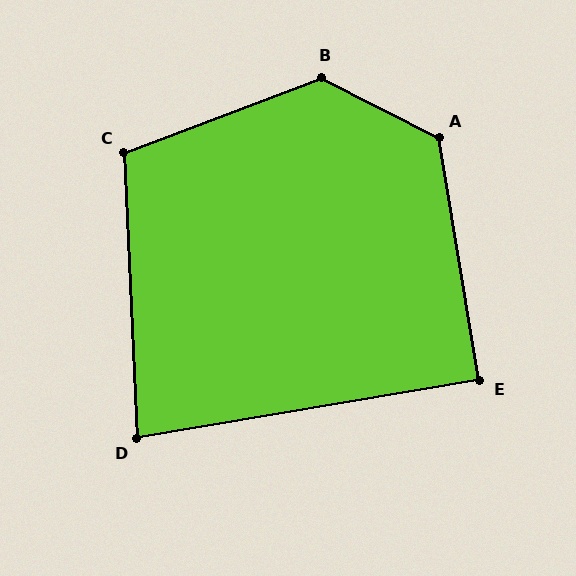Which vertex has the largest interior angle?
B, at approximately 132 degrees.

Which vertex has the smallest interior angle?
D, at approximately 83 degrees.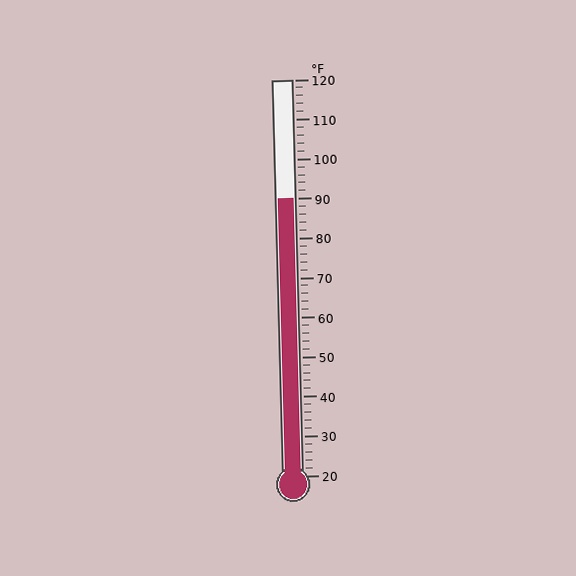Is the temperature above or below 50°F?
The temperature is above 50°F.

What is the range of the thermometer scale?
The thermometer scale ranges from 20°F to 120°F.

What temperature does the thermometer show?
The thermometer shows approximately 90°F.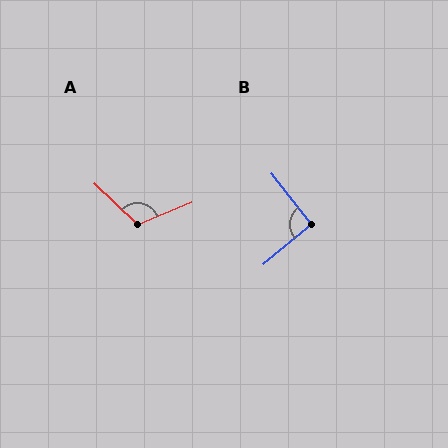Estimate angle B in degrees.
Approximately 92 degrees.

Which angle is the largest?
A, at approximately 114 degrees.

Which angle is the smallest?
B, at approximately 92 degrees.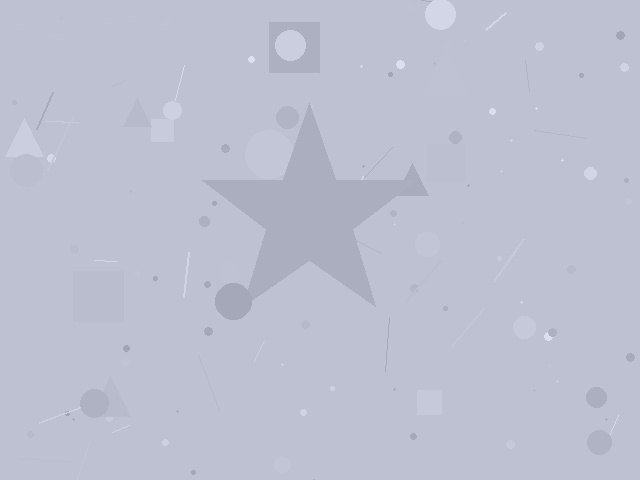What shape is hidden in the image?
A star is hidden in the image.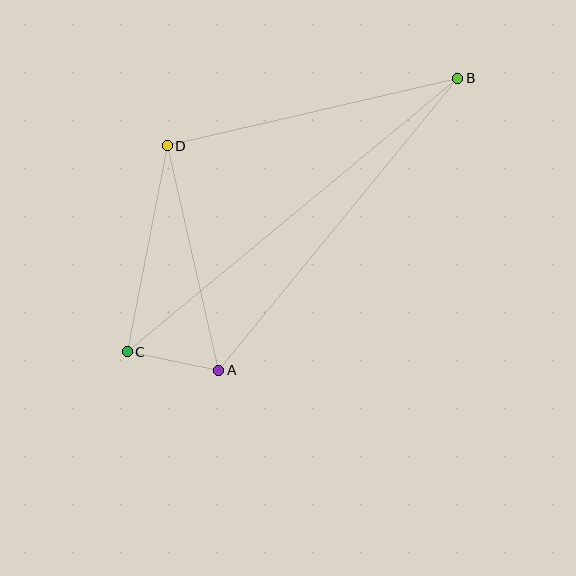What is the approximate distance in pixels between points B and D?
The distance between B and D is approximately 298 pixels.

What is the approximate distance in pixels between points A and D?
The distance between A and D is approximately 230 pixels.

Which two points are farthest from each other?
Points B and C are farthest from each other.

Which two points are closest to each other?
Points A and C are closest to each other.